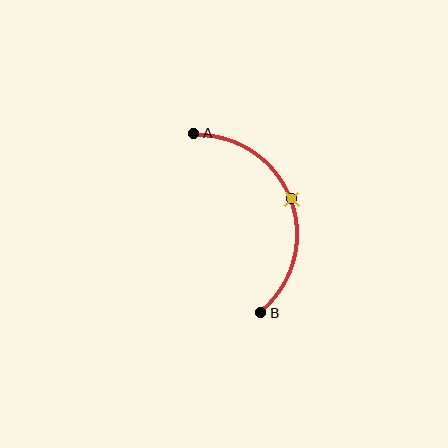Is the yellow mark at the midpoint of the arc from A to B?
Yes. The yellow mark lies on the arc at equal arc-length from both A and B — it is the arc midpoint.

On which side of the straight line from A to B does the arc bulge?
The arc bulges to the right of the straight line connecting A and B.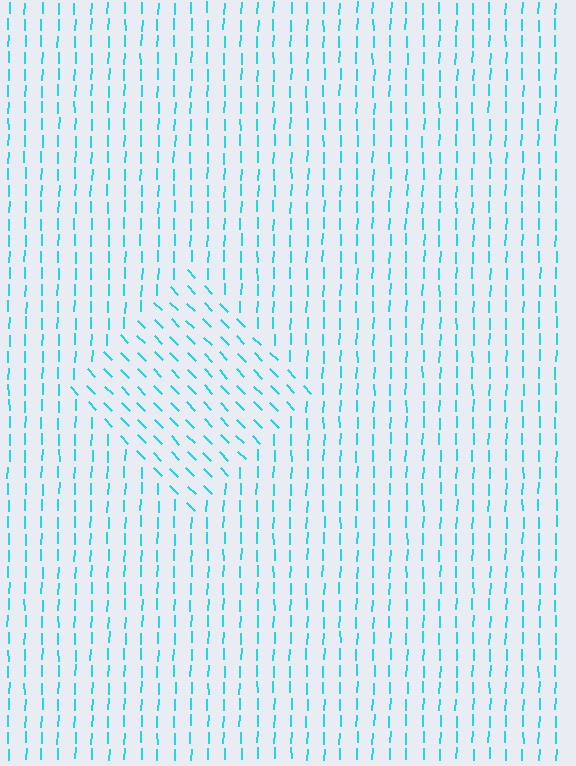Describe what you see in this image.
The image is filled with small cyan line segments. A diamond region in the image has lines oriented differently from the surrounding lines, creating a visible texture boundary.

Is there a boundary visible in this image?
Yes, there is a texture boundary formed by a change in line orientation.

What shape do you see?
I see a diamond.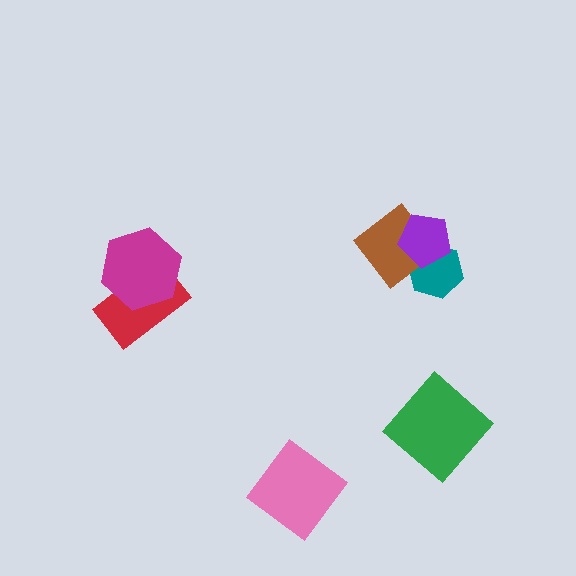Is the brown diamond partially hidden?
Yes, it is partially covered by another shape.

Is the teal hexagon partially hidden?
Yes, it is partially covered by another shape.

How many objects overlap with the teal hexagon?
2 objects overlap with the teal hexagon.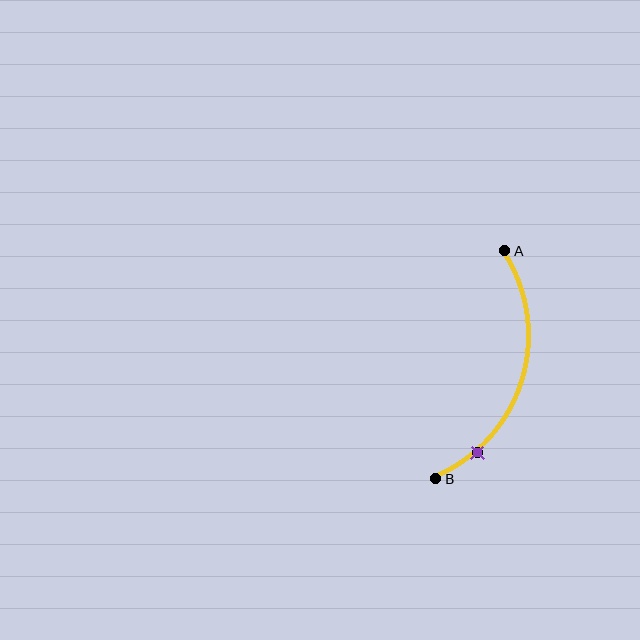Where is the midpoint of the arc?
The arc midpoint is the point on the curve farthest from the straight line joining A and B. It sits to the right of that line.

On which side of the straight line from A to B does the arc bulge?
The arc bulges to the right of the straight line connecting A and B.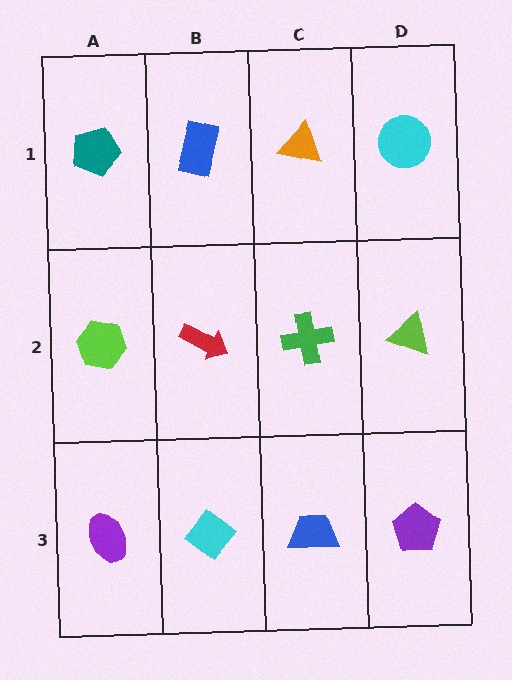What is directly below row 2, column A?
A purple ellipse.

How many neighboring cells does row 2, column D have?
3.